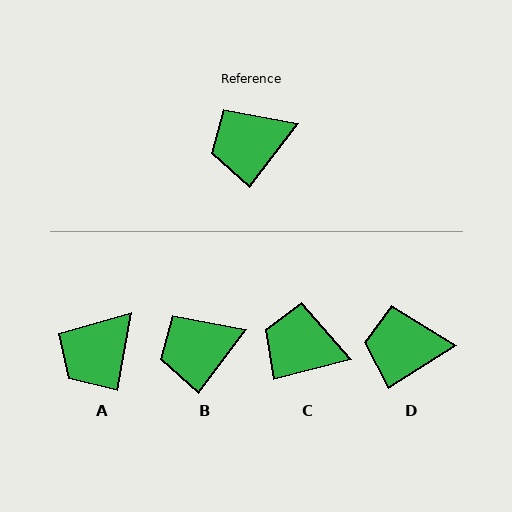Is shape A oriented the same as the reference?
No, it is off by about 28 degrees.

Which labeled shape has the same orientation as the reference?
B.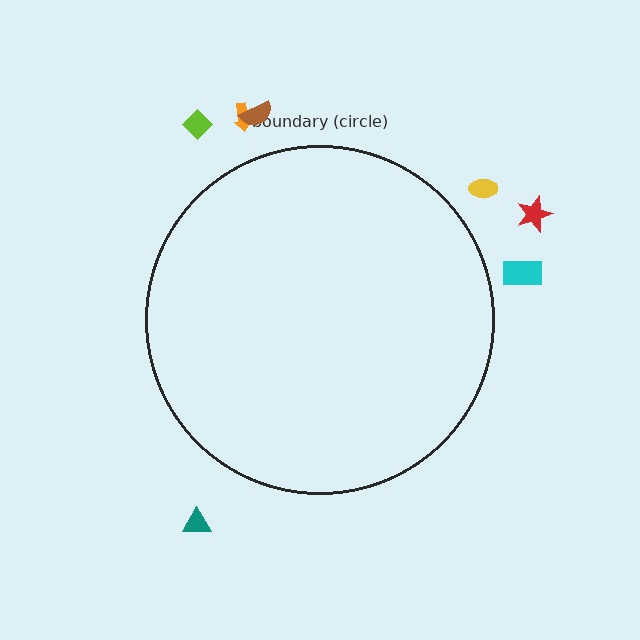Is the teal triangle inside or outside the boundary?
Outside.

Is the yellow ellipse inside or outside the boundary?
Outside.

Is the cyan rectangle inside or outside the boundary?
Outside.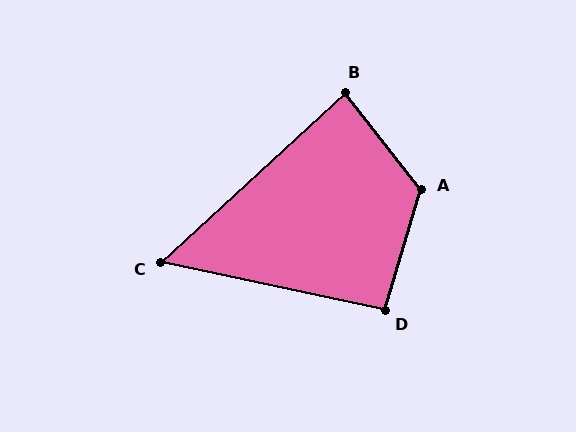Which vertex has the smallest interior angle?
C, at approximately 55 degrees.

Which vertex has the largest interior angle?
A, at approximately 125 degrees.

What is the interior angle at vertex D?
Approximately 94 degrees (approximately right).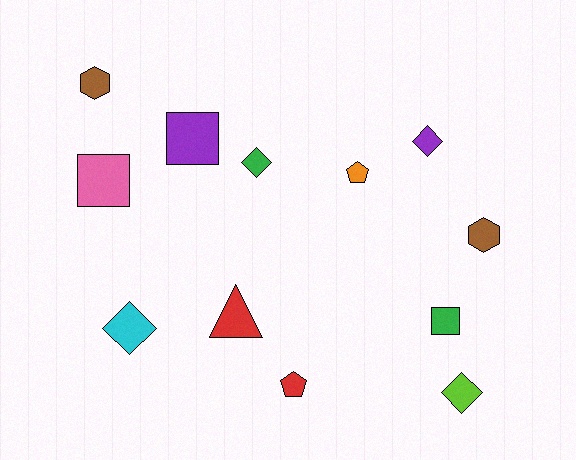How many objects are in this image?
There are 12 objects.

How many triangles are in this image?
There is 1 triangle.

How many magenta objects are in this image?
There are no magenta objects.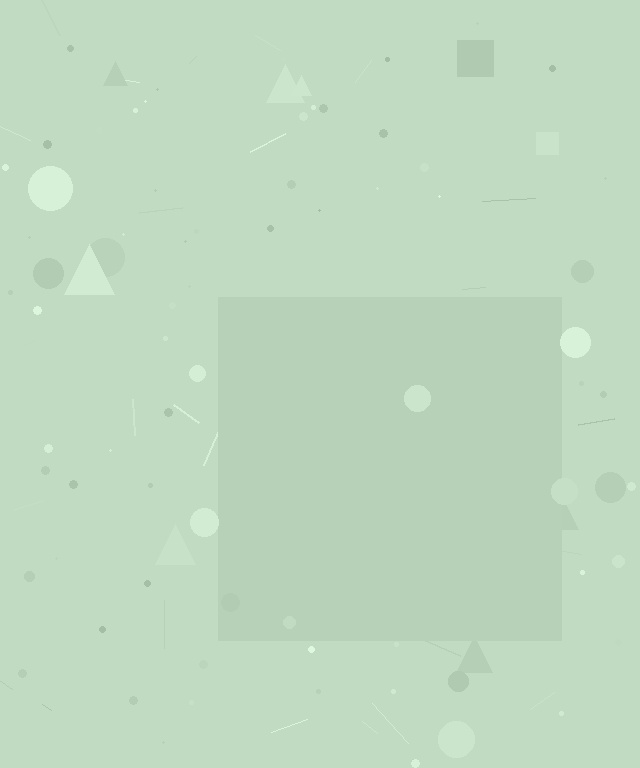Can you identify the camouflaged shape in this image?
The camouflaged shape is a square.